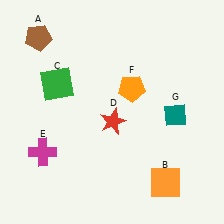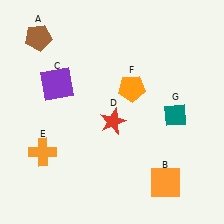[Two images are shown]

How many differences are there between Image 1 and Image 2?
There are 2 differences between the two images.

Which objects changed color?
C changed from green to purple. E changed from magenta to orange.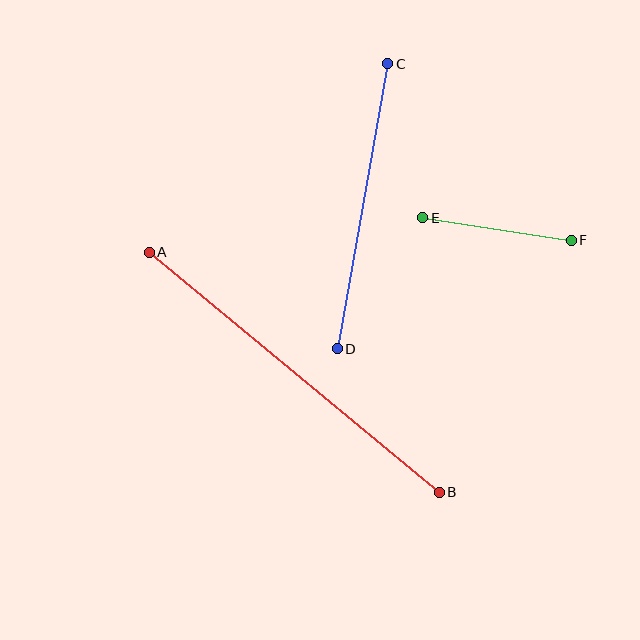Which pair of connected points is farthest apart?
Points A and B are farthest apart.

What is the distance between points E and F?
The distance is approximately 150 pixels.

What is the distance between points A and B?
The distance is approximately 376 pixels.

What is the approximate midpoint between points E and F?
The midpoint is at approximately (497, 229) pixels.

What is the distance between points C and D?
The distance is approximately 289 pixels.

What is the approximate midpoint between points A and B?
The midpoint is at approximately (294, 372) pixels.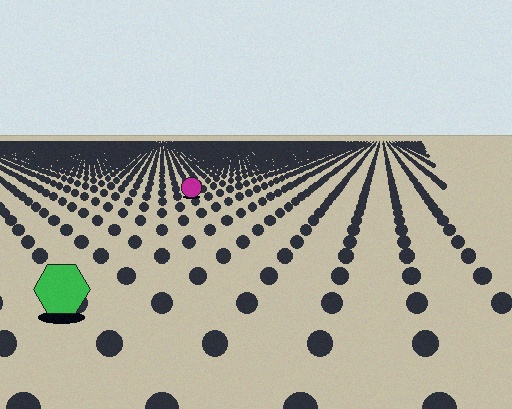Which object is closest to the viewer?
The green hexagon is closest. The texture marks near it are larger and more spread out.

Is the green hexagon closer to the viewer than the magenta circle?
Yes. The green hexagon is closer — you can tell from the texture gradient: the ground texture is coarser near it.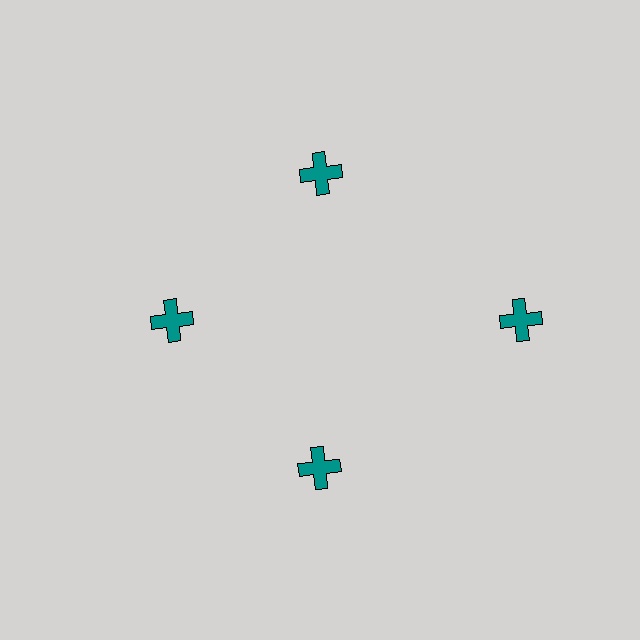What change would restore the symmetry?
The symmetry would be restored by moving it inward, back onto the ring so that all 4 crosses sit at equal angles and equal distance from the center.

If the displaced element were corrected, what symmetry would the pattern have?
It would have 4-fold rotational symmetry — the pattern would map onto itself every 90 degrees.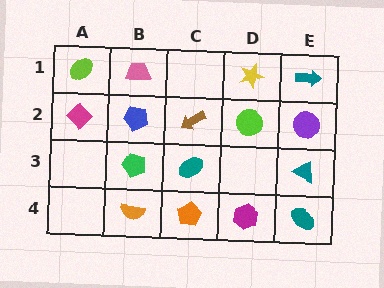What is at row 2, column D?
A lime circle.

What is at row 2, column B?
A blue pentagon.